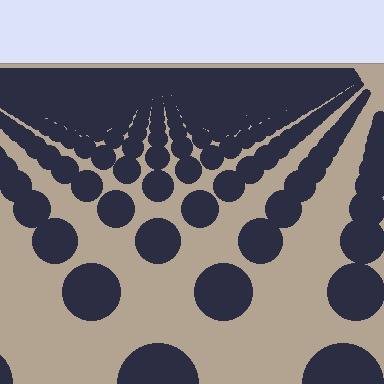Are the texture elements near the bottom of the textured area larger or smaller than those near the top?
Larger. Near the bottom, elements are closer to the viewer and appear at a bigger on-screen size.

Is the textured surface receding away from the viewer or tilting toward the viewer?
The surface is receding away from the viewer. Texture elements get smaller and denser toward the top.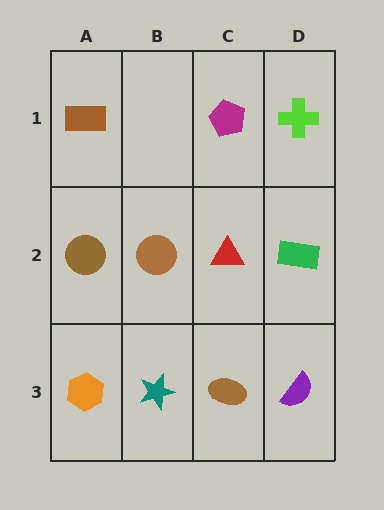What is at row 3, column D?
A purple semicircle.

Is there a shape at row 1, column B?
No, that cell is empty.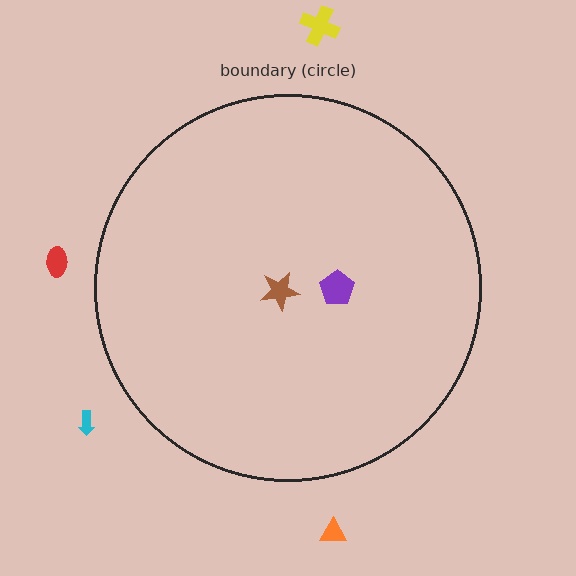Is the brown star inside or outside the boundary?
Inside.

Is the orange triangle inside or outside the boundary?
Outside.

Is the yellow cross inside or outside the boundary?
Outside.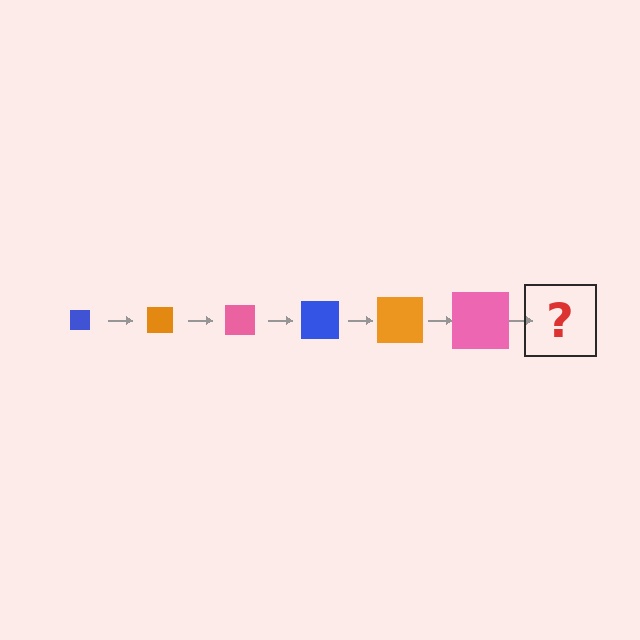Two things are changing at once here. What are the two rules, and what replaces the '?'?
The two rules are that the square grows larger each step and the color cycles through blue, orange, and pink. The '?' should be a blue square, larger than the previous one.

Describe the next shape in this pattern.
It should be a blue square, larger than the previous one.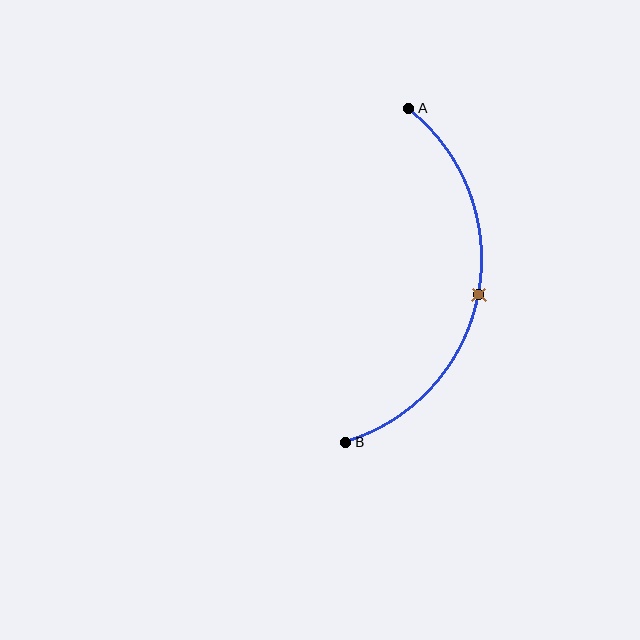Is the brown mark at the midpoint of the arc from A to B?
Yes. The brown mark lies on the arc at equal arc-length from both A and B — it is the arc midpoint.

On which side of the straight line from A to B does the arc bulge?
The arc bulges to the right of the straight line connecting A and B.